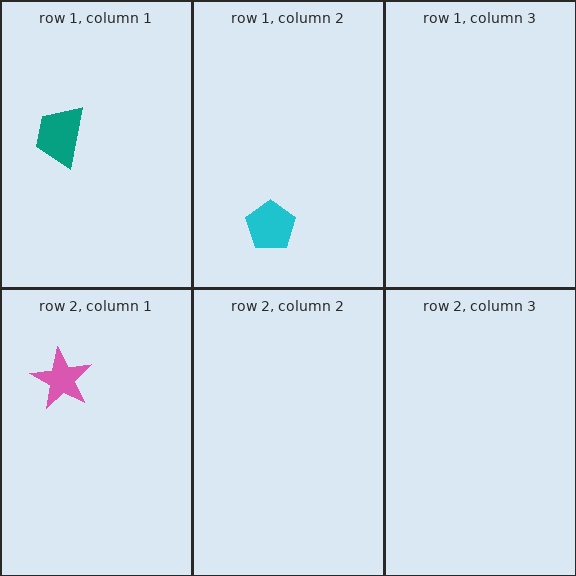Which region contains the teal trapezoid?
The row 1, column 1 region.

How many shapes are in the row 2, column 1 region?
1.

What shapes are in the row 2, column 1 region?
The pink star.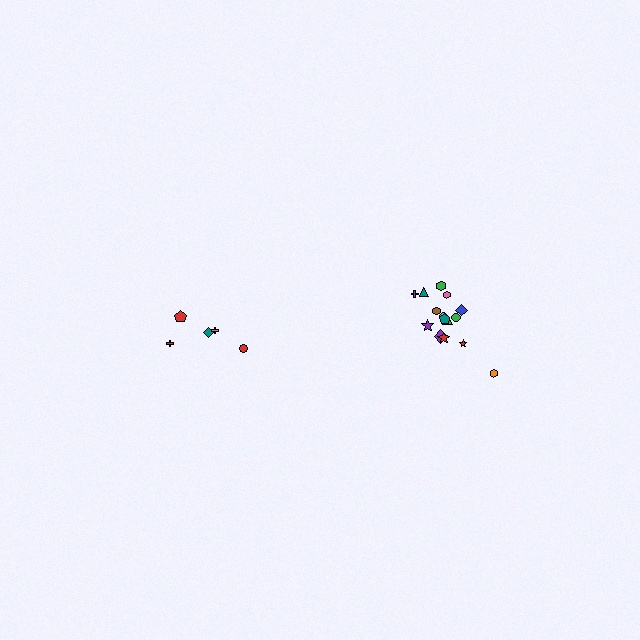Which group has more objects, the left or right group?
The right group.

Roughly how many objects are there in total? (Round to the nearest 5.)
Roughly 20 objects in total.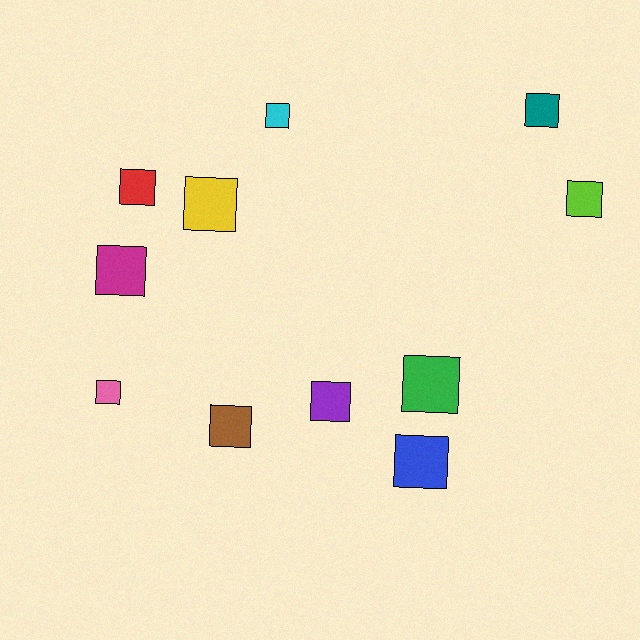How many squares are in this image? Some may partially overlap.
There are 11 squares.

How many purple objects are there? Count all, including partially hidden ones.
There is 1 purple object.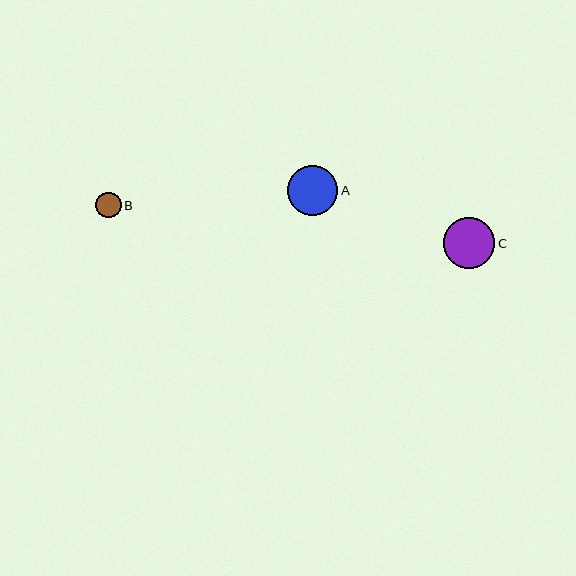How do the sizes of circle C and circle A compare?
Circle C and circle A are approximately the same size.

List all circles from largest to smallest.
From largest to smallest: C, A, B.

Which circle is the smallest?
Circle B is the smallest with a size of approximately 26 pixels.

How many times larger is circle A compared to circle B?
Circle A is approximately 1.9 times the size of circle B.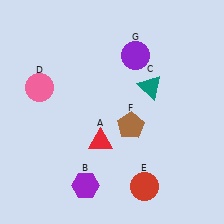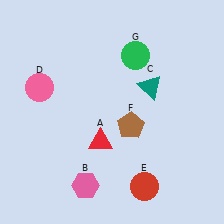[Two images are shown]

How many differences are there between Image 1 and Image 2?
There are 2 differences between the two images.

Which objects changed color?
B changed from purple to pink. G changed from purple to green.